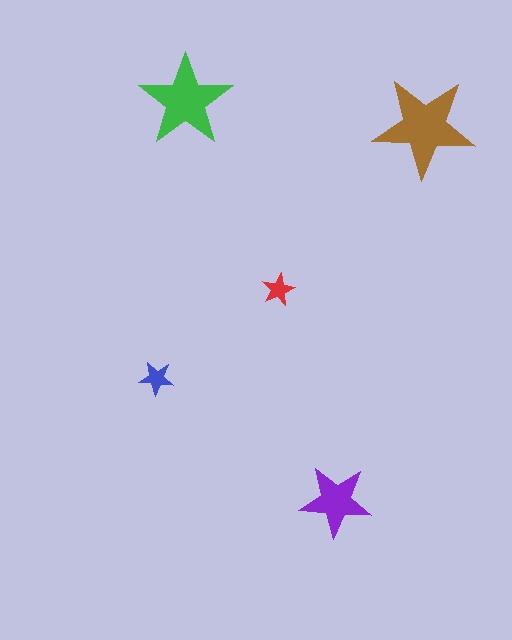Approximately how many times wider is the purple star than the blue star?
About 2 times wider.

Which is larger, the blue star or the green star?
The green one.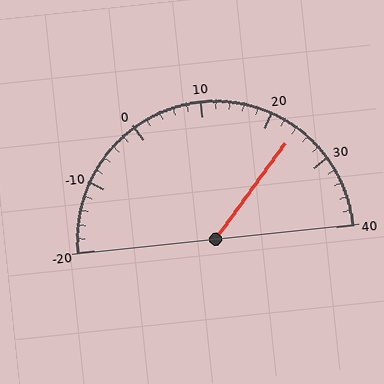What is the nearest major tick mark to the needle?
The nearest major tick mark is 20.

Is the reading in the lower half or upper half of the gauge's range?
The reading is in the upper half of the range (-20 to 40).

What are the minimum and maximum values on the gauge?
The gauge ranges from -20 to 40.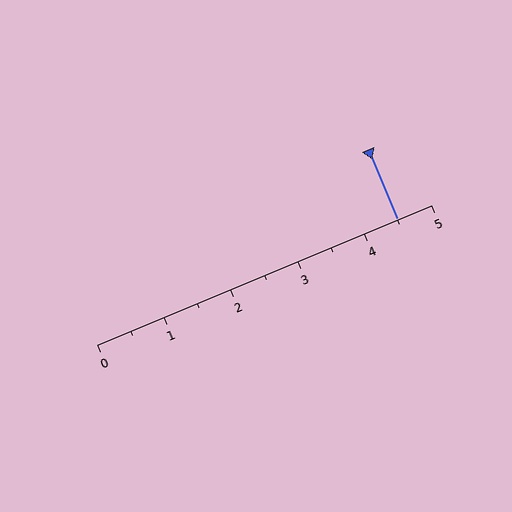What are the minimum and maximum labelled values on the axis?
The axis runs from 0 to 5.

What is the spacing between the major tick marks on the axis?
The major ticks are spaced 1 apart.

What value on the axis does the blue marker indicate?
The marker indicates approximately 4.5.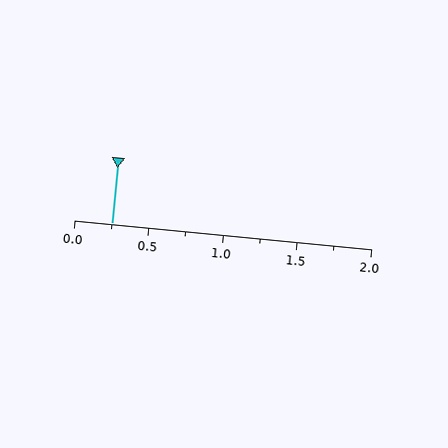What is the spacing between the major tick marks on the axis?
The major ticks are spaced 0.5 apart.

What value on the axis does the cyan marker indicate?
The marker indicates approximately 0.25.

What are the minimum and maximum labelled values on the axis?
The axis runs from 0.0 to 2.0.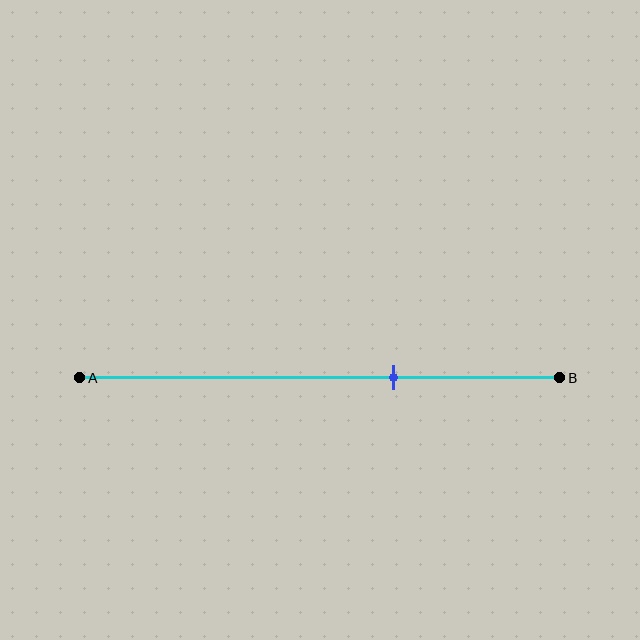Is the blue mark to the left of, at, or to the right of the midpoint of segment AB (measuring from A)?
The blue mark is to the right of the midpoint of segment AB.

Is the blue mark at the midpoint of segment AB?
No, the mark is at about 65% from A, not at the 50% midpoint.